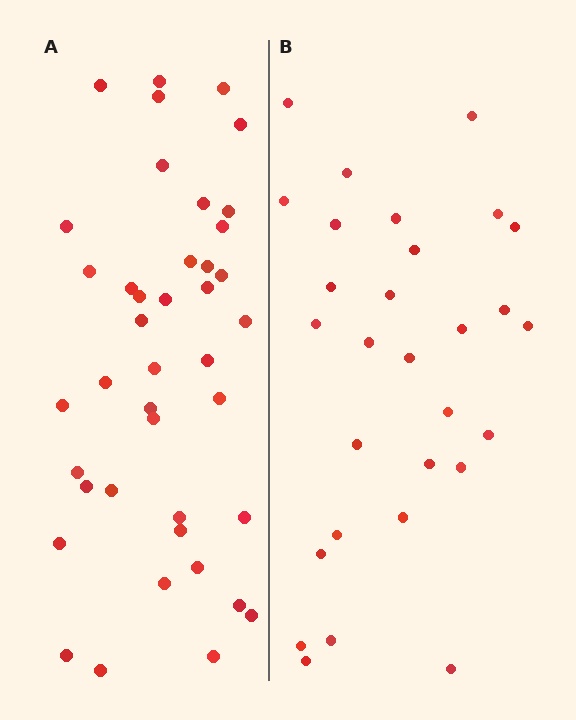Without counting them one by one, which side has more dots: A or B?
Region A (the left region) has more dots.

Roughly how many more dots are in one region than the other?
Region A has roughly 12 or so more dots than region B.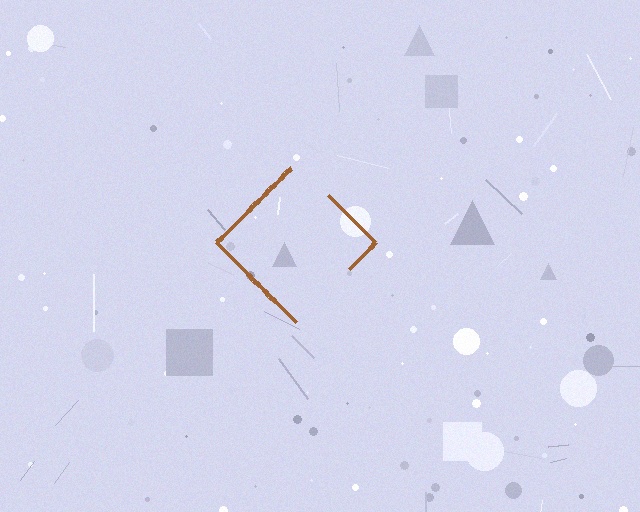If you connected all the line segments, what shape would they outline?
They would outline a diamond.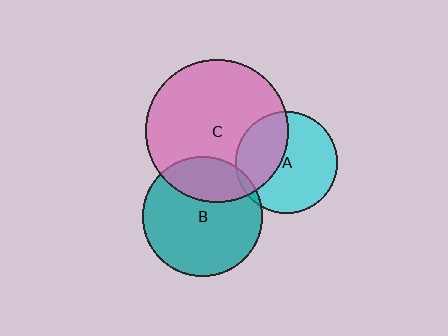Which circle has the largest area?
Circle C (pink).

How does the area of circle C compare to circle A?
Approximately 2.0 times.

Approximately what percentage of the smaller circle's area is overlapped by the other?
Approximately 35%.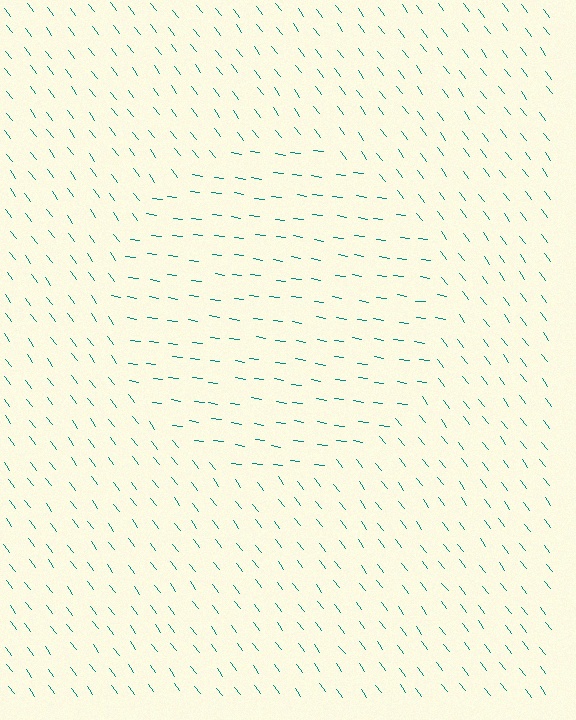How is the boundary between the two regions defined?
The boundary is defined purely by a change in line orientation (approximately 45 degrees difference). All lines are the same color and thickness.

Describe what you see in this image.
The image is filled with small teal line segments. A circle region in the image has lines oriented differently from the surrounding lines, creating a visible texture boundary.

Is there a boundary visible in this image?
Yes, there is a texture boundary formed by a change in line orientation.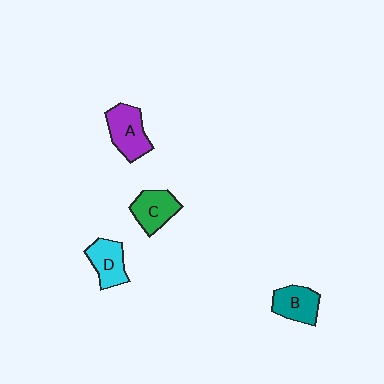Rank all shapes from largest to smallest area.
From largest to smallest: A (purple), C (green), D (cyan), B (teal).